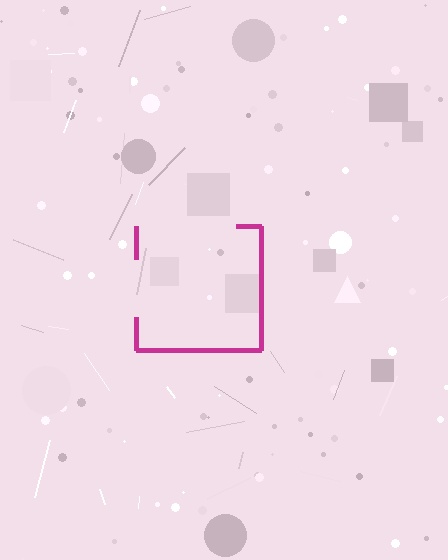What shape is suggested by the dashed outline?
The dashed outline suggests a square.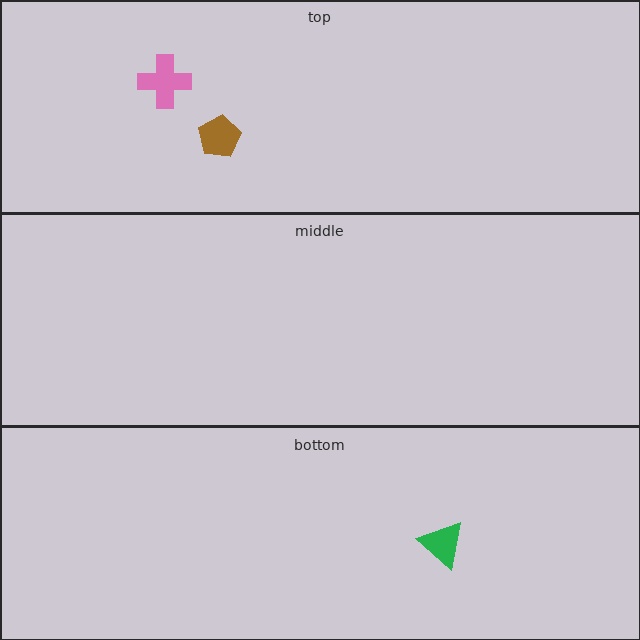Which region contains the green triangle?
The bottom region.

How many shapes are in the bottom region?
1.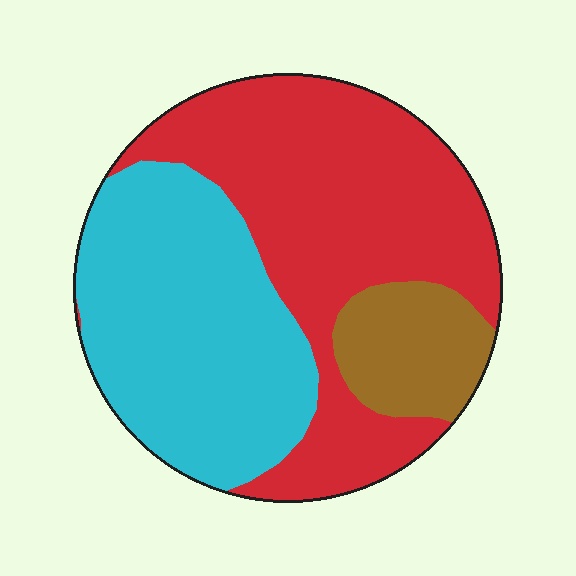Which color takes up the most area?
Red, at roughly 50%.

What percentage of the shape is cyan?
Cyan takes up about two fifths (2/5) of the shape.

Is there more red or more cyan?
Red.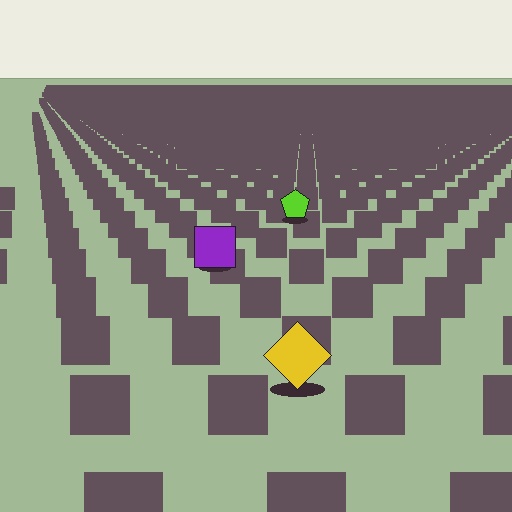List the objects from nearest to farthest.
From nearest to farthest: the yellow diamond, the purple square, the lime pentagon.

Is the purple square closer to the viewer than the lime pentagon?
Yes. The purple square is closer — you can tell from the texture gradient: the ground texture is coarser near it.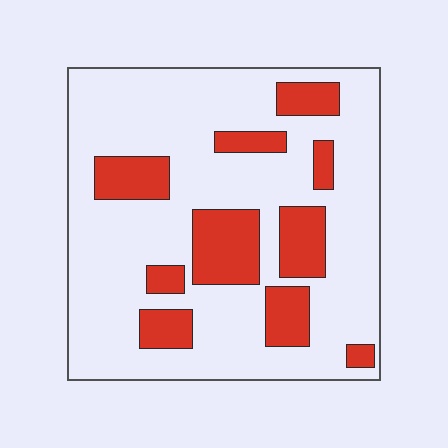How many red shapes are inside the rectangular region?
10.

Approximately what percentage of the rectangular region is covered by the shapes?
Approximately 25%.